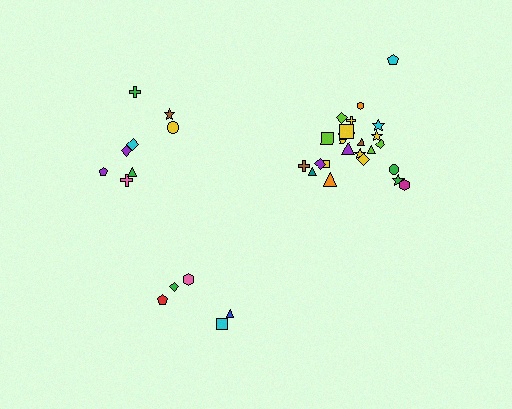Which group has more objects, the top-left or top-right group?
The top-right group.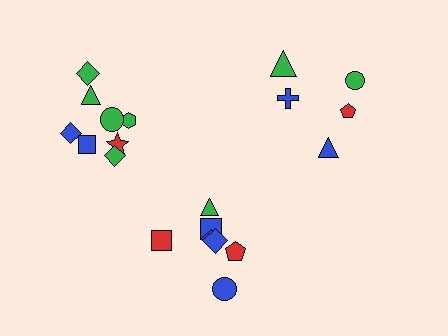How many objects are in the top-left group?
There are 8 objects.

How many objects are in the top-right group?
There are 5 objects.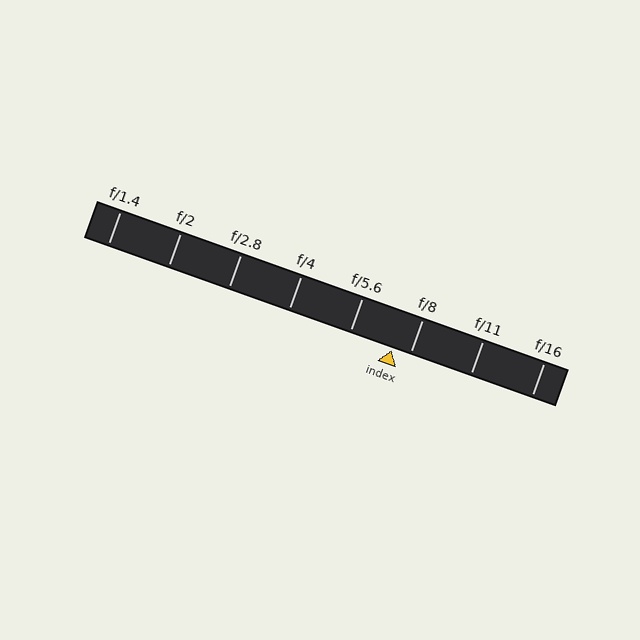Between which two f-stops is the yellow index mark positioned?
The index mark is between f/5.6 and f/8.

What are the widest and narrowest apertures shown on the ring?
The widest aperture shown is f/1.4 and the narrowest is f/16.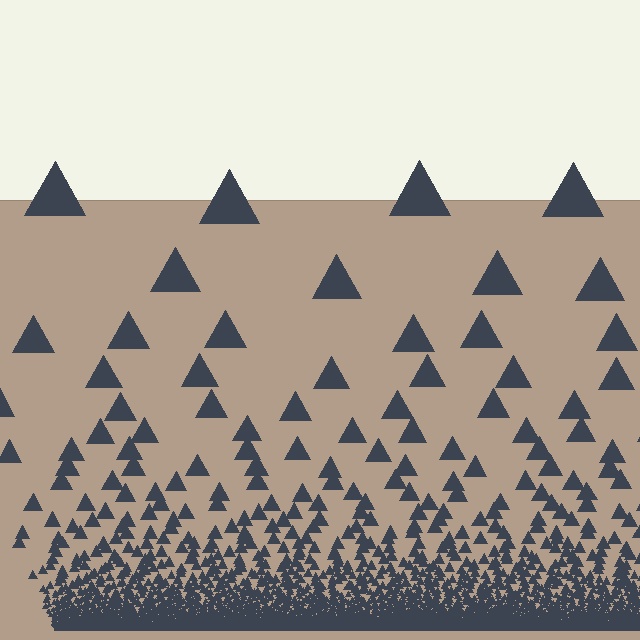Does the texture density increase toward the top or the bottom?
Density increases toward the bottom.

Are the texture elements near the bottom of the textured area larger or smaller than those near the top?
Smaller. The gradient is inverted — elements near the bottom are smaller and denser.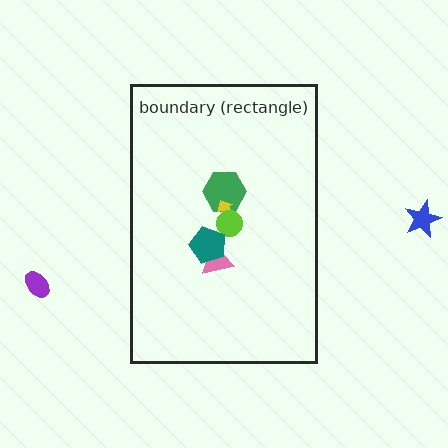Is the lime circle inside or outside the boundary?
Inside.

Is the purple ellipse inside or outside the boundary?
Outside.